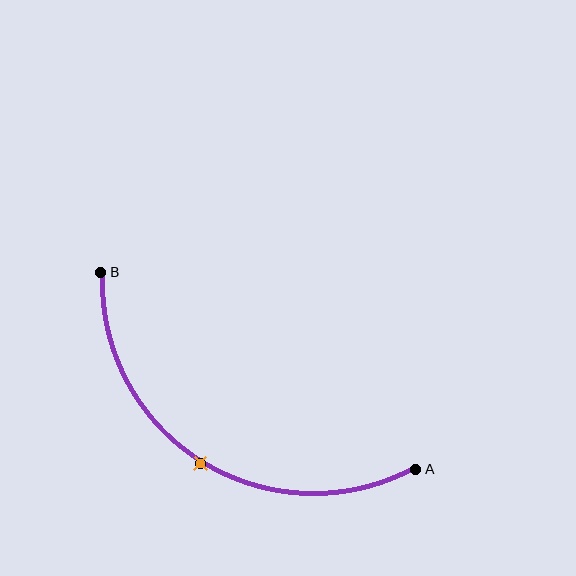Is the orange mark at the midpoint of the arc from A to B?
Yes. The orange mark lies on the arc at equal arc-length from both A and B — it is the arc midpoint.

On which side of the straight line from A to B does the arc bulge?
The arc bulges below the straight line connecting A and B.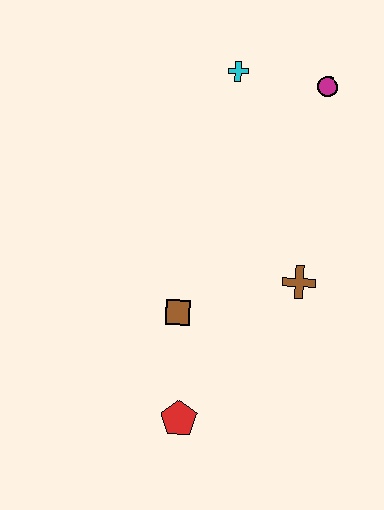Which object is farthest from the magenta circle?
The red pentagon is farthest from the magenta circle.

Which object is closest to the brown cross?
The brown square is closest to the brown cross.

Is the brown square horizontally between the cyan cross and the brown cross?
No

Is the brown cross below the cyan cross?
Yes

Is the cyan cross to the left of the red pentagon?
No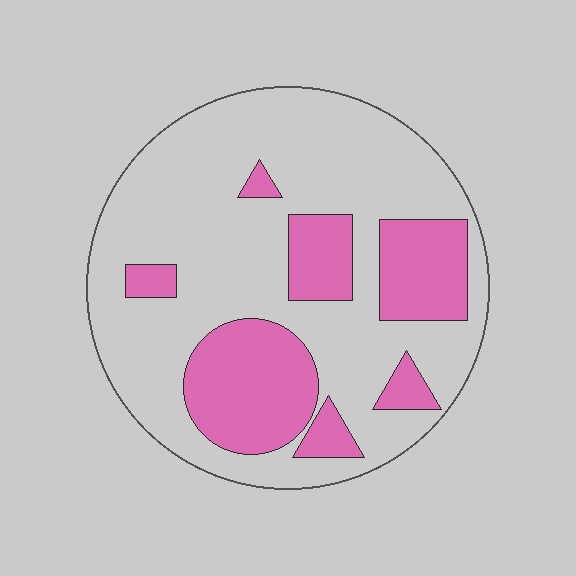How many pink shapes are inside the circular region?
7.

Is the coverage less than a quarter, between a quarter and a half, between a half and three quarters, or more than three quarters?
Between a quarter and a half.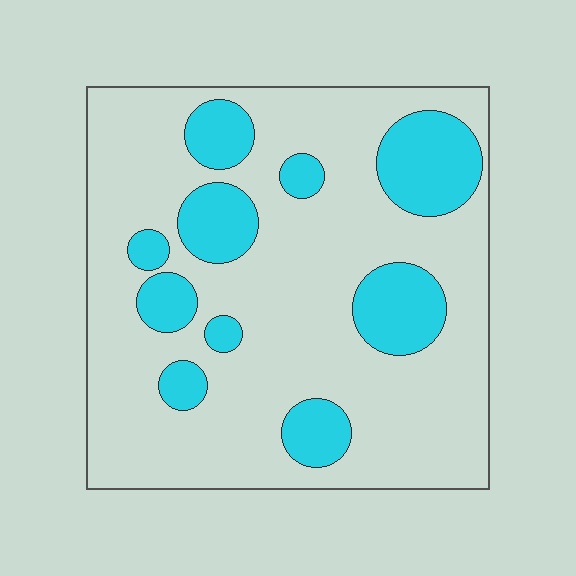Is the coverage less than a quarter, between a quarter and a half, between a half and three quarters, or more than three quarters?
Less than a quarter.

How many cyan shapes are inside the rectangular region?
10.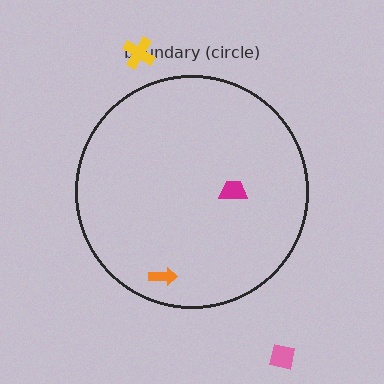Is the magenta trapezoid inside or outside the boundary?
Inside.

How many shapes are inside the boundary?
2 inside, 2 outside.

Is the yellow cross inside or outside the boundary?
Outside.